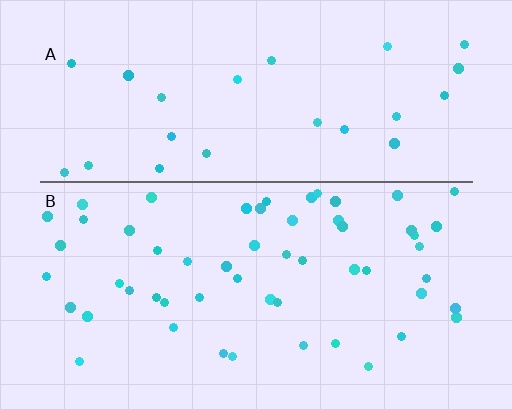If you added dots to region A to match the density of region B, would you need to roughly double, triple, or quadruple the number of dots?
Approximately double.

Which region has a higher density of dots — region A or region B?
B (the bottom).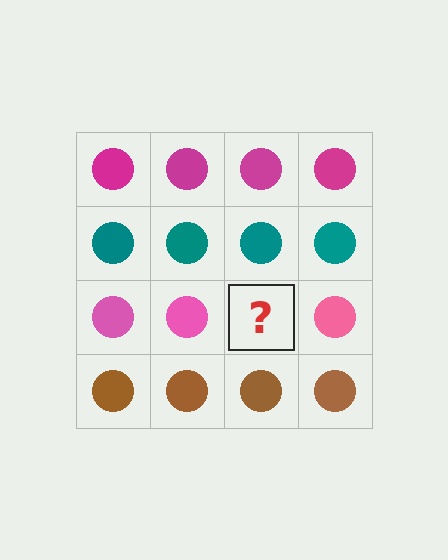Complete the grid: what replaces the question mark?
The question mark should be replaced with a pink circle.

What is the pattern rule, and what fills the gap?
The rule is that each row has a consistent color. The gap should be filled with a pink circle.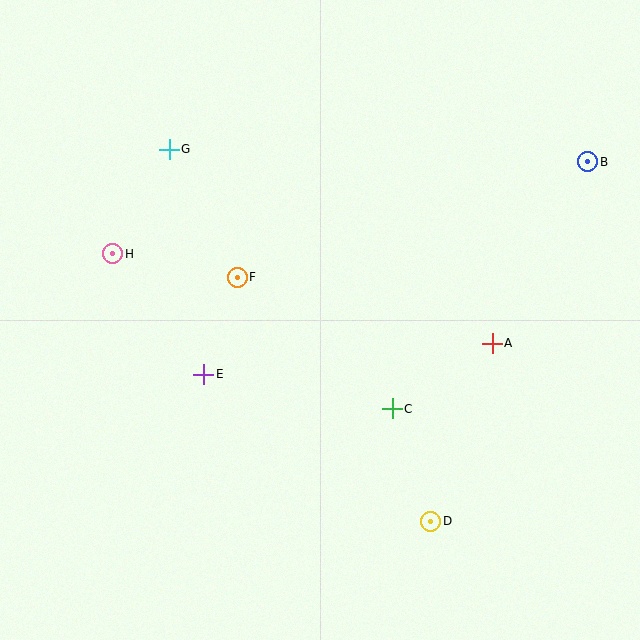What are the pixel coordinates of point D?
Point D is at (431, 521).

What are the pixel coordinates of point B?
Point B is at (588, 162).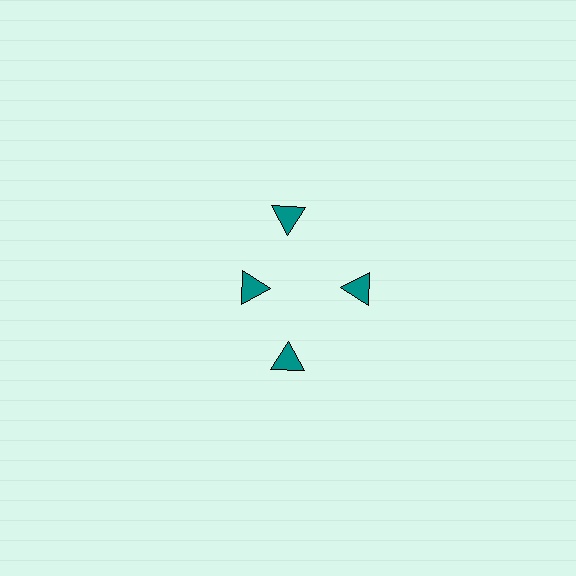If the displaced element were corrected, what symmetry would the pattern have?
It would have 4-fold rotational symmetry — the pattern would map onto itself every 90 degrees.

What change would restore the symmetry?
The symmetry would be restored by moving it outward, back onto the ring so that all 4 triangles sit at equal angles and equal distance from the center.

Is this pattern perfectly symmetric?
No. The 4 teal triangles are arranged in a ring, but one element near the 9 o'clock position is pulled inward toward the center, breaking the 4-fold rotational symmetry.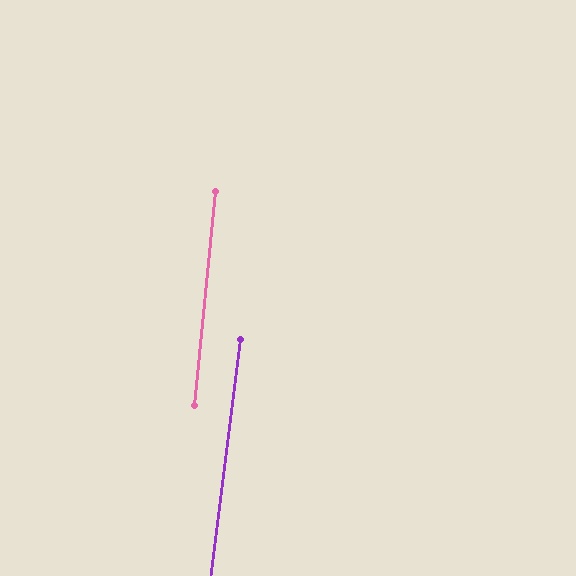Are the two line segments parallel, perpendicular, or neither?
Parallel — their directions differ by only 1.7°.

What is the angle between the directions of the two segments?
Approximately 2 degrees.